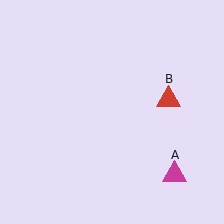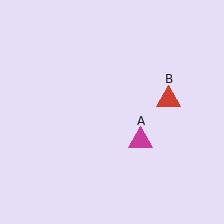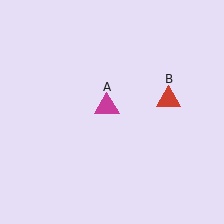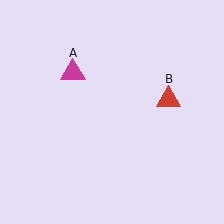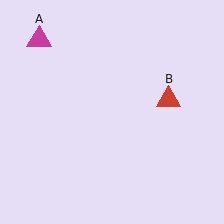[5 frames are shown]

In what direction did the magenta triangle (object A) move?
The magenta triangle (object A) moved up and to the left.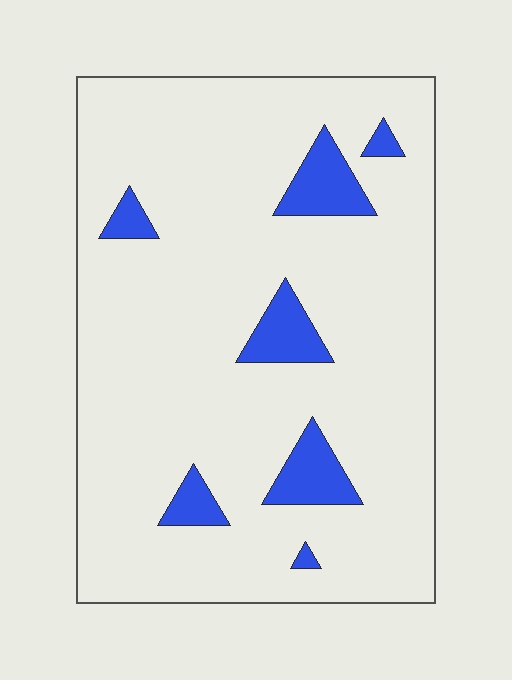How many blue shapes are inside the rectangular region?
7.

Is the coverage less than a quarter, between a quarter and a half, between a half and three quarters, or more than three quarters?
Less than a quarter.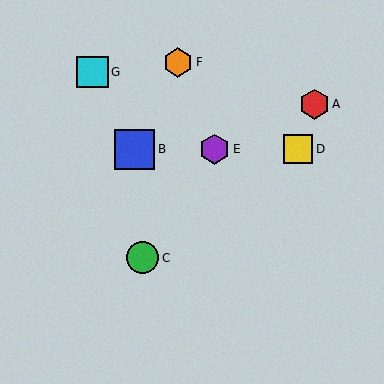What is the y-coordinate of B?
Object B is at y≈149.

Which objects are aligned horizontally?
Objects B, D, E are aligned horizontally.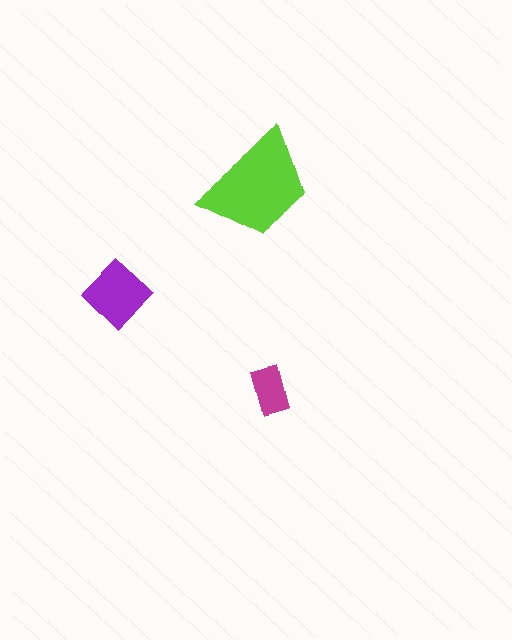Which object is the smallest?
The magenta rectangle.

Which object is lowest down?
The magenta rectangle is bottommost.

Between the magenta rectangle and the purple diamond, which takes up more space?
The purple diamond.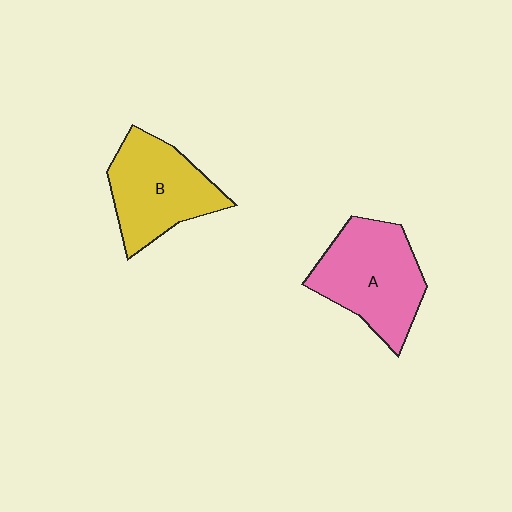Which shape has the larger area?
Shape A (pink).